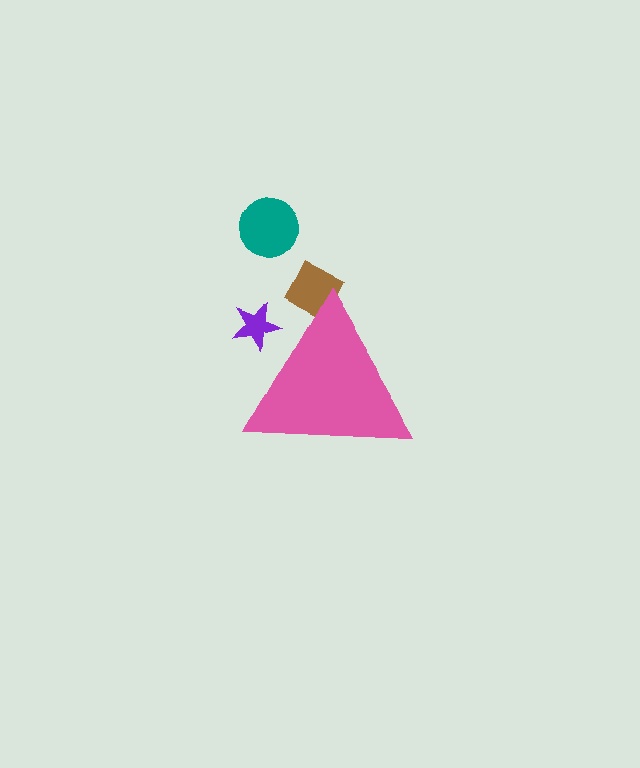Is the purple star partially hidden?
Yes, the purple star is partially hidden behind the pink triangle.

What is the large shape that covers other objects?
A pink triangle.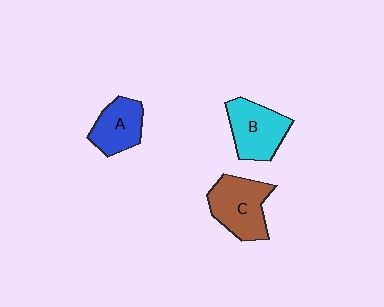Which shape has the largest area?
Shape C (brown).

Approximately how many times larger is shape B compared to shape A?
Approximately 1.3 times.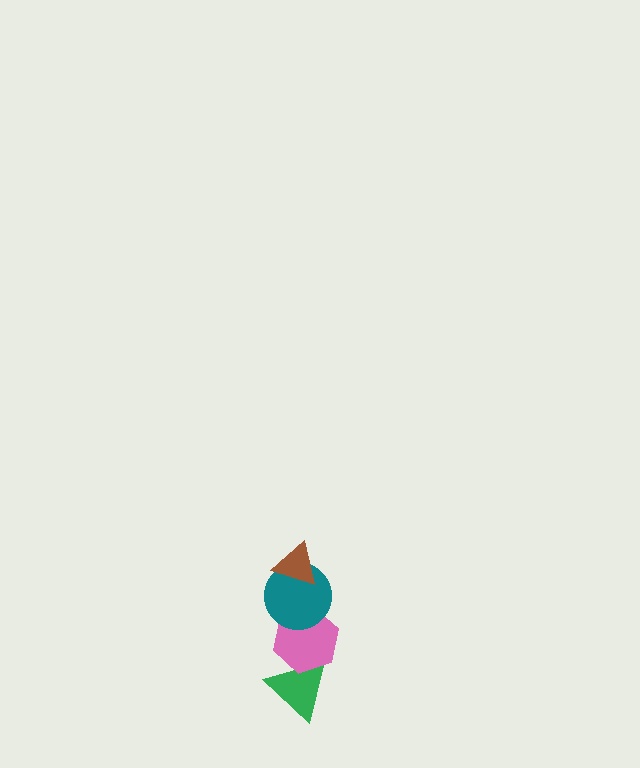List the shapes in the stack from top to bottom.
From top to bottom: the brown triangle, the teal circle, the pink hexagon, the green triangle.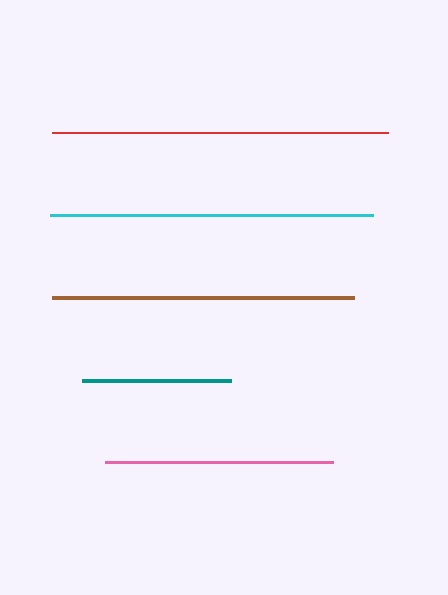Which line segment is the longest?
The red line is the longest at approximately 336 pixels.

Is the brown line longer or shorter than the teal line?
The brown line is longer than the teal line.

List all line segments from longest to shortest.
From longest to shortest: red, cyan, brown, pink, teal.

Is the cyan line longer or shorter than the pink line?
The cyan line is longer than the pink line.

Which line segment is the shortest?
The teal line is the shortest at approximately 149 pixels.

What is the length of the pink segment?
The pink segment is approximately 228 pixels long.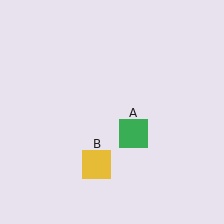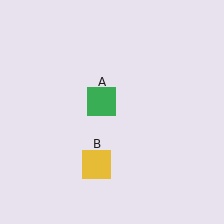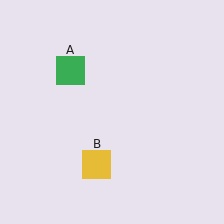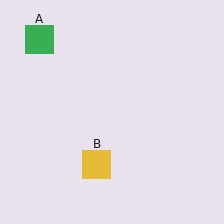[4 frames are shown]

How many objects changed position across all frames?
1 object changed position: green square (object A).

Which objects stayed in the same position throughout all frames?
Yellow square (object B) remained stationary.